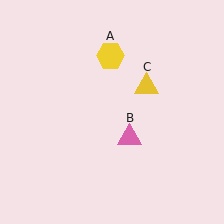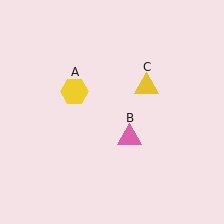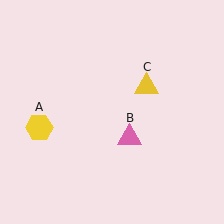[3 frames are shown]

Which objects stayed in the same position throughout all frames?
Pink triangle (object B) and yellow triangle (object C) remained stationary.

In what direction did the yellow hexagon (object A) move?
The yellow hexagon (object A) moved down and to the left.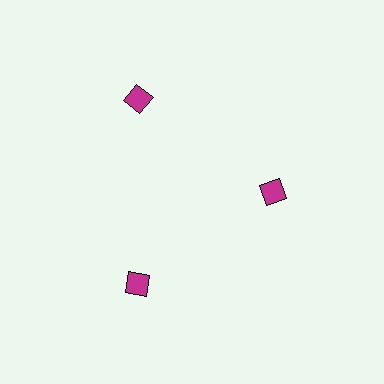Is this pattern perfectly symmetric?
No. The 3 magenta diamonds are arranged in a ring, but one element near the 3 o'clock position is pulled inward toward the center, breaking the 3-fold rotational symmetry.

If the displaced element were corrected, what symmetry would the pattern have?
It would have 3-fold rotational symmetry — the pattern would map onto itself every 120 degrees.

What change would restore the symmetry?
The symmetry would be restored by moving it outward, back onto the ring so that all 3 diamonds sit at equal angles and equal distance from the center.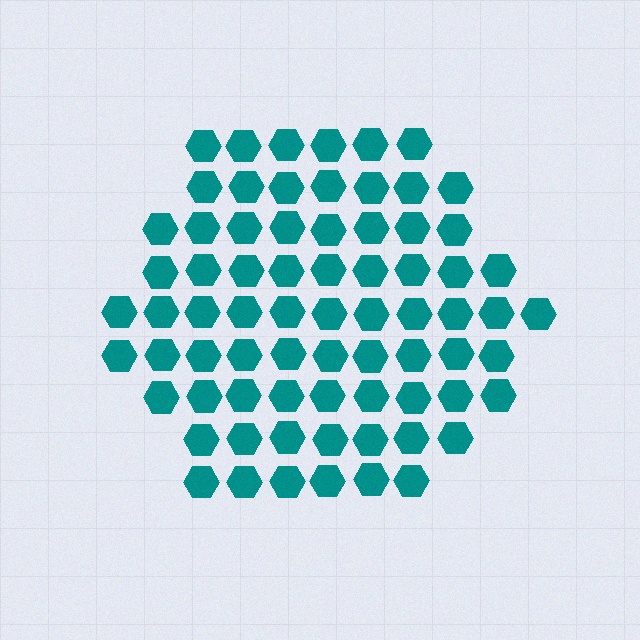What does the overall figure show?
The overall figure shows a hexagon.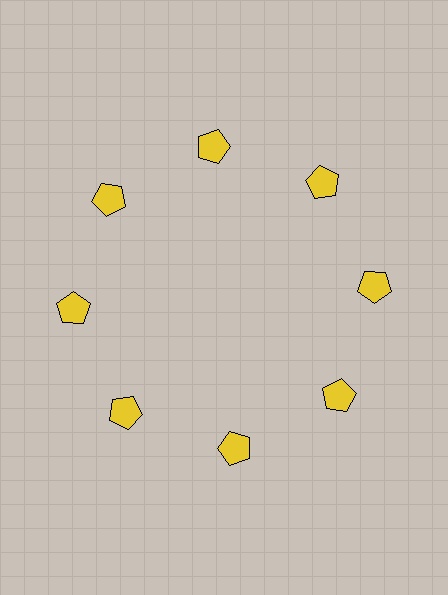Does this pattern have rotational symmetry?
Yes, this pattern has 8-fold rotational symmetry. It looks the same after rotating 45 degrees around the center.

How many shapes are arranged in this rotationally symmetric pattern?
There are 8 shapes, arranged in 8 groups of 1.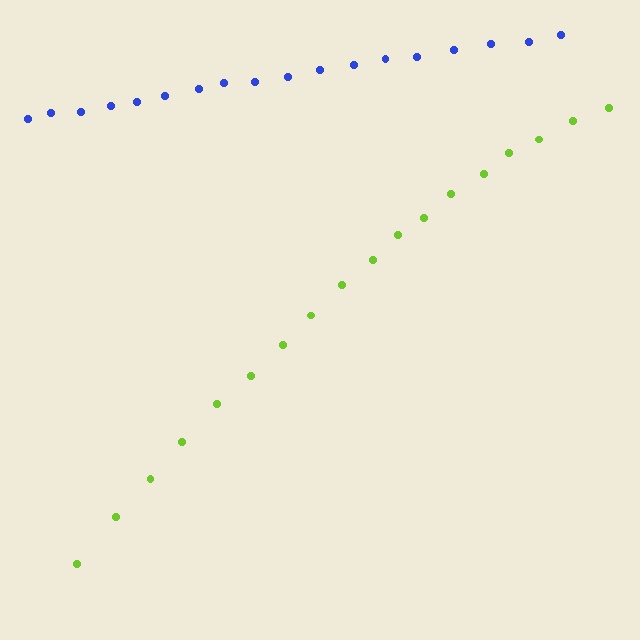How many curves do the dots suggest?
There are 2 distinct paths.